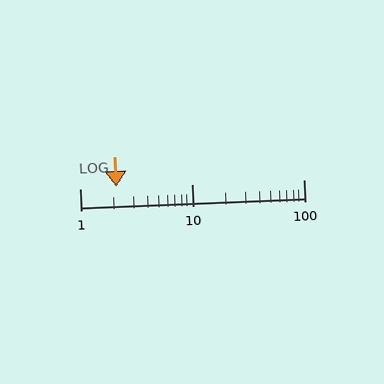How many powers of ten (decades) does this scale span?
The scale spans 2 decades, from 1 to 100.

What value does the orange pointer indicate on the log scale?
The pointer indicates approximately 2.1.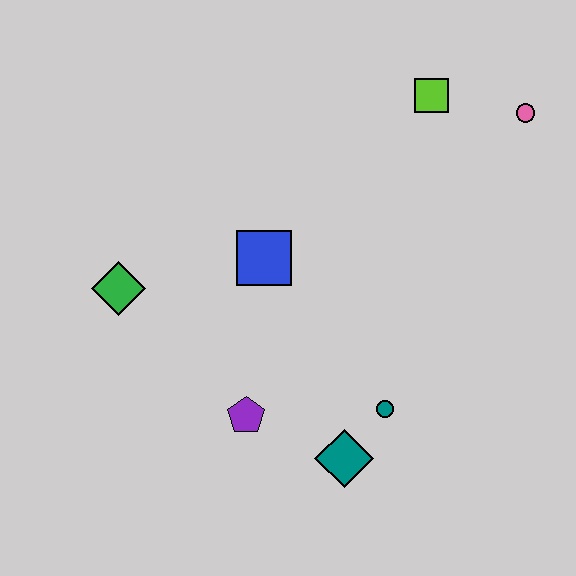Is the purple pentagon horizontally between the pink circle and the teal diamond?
No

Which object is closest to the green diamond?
The blue square is closest to the green diamond.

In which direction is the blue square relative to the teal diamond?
The blue square is above the teal diamond.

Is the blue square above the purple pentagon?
Yes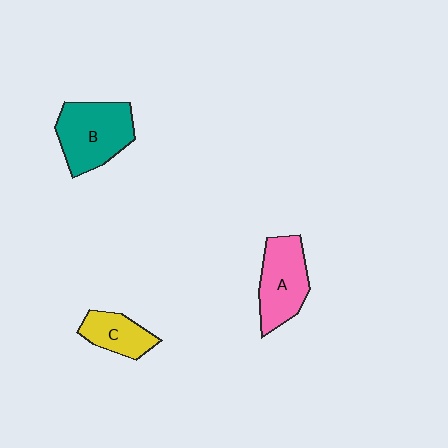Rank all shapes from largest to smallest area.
From largest to smallest: B (teal), A (pink), C (yellow).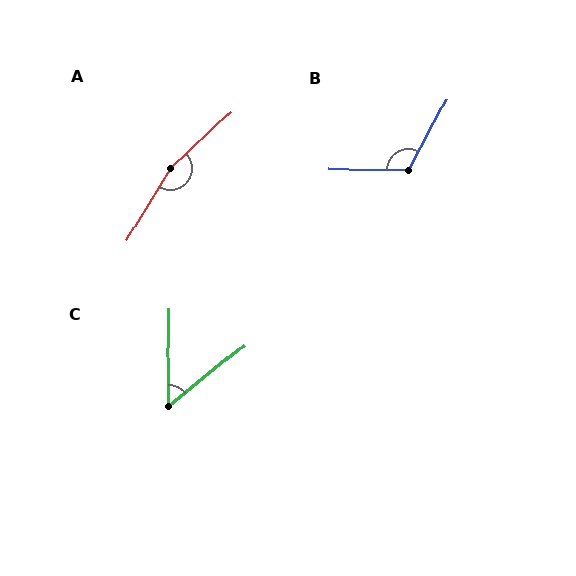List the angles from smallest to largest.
C (51°), B (118°), A (164°).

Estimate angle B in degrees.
Approximately 118 degrees.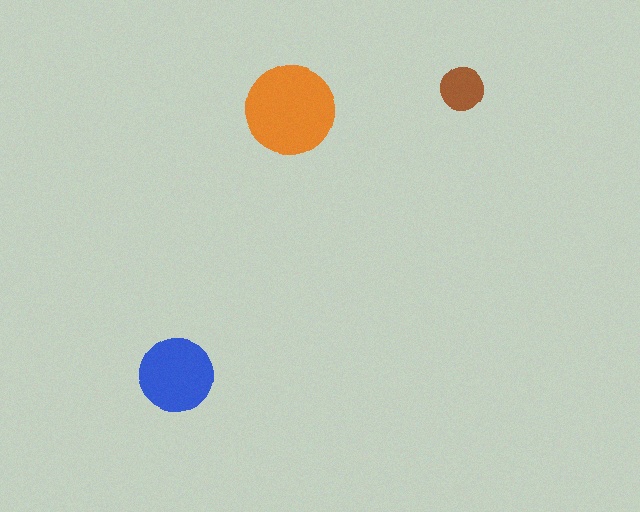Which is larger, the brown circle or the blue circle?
The blue one.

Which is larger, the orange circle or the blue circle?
The orange one.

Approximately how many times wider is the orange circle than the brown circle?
About 2 times wider.